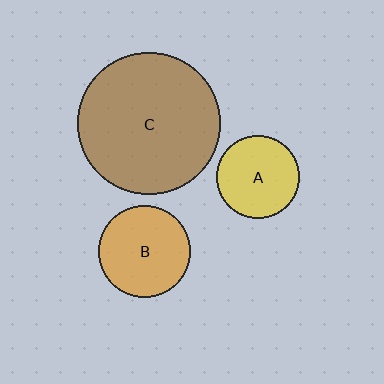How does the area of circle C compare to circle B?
Approximately 2.4 times.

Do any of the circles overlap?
No, none of the circles overlap.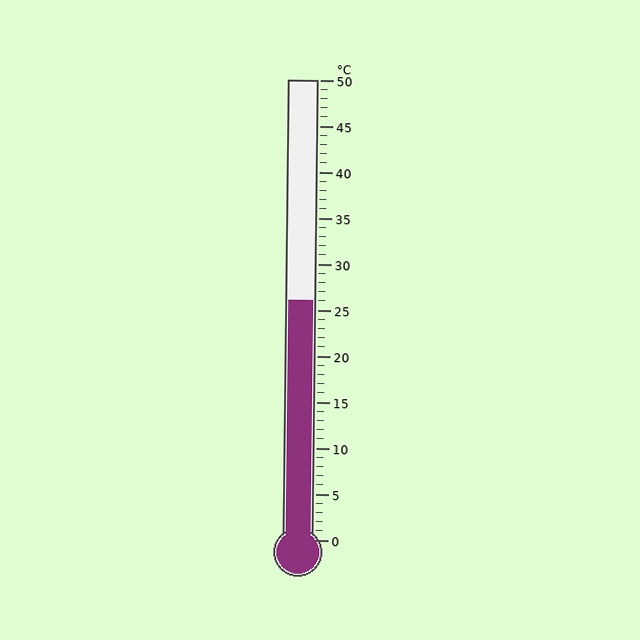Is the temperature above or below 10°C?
The temperature is above 10°C.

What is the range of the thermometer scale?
The thermometer scale ranges from 0°C to 50°C.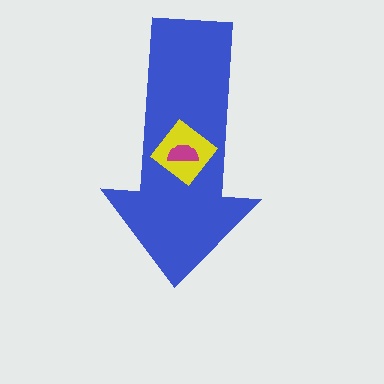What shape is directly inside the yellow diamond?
The magenta semicircle.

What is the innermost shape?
The magenta semicircle.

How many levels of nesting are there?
3.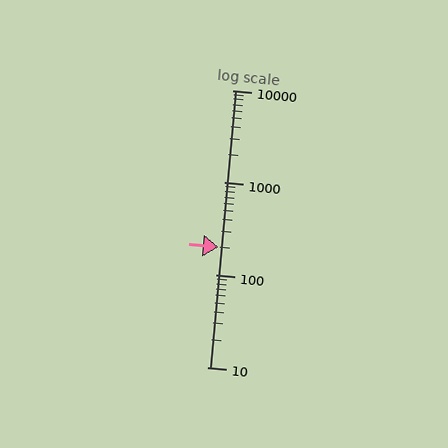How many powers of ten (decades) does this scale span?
The scale spans 3 decades, from 10 to 10000.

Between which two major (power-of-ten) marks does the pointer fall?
The pointer is between 100 and 1000.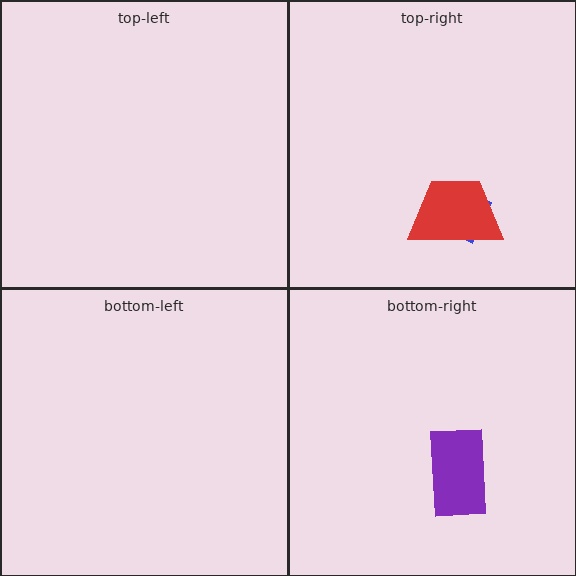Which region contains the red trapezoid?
The top-right region.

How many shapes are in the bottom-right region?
1.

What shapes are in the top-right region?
The blue diamond, the red trapezoid.